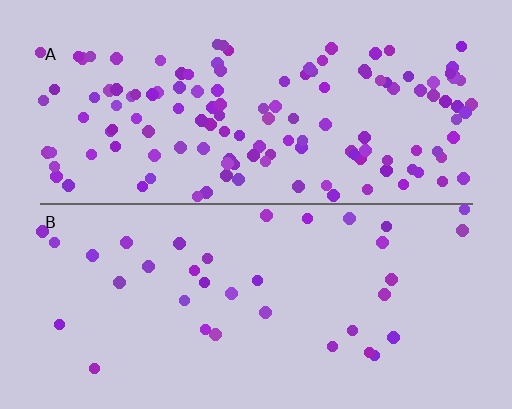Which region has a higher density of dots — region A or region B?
A (the top).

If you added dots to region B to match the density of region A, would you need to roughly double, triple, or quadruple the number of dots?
Approximately quadruple.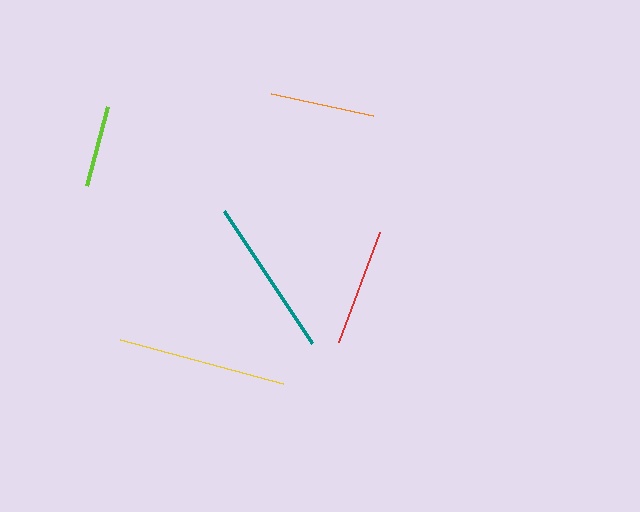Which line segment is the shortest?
The lime line is the shortest at approximately 82 pixels.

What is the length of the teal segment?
The teal segment is approximately 159 pixels long.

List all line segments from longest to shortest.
From longest to shortest: yellow, teal, red, orange, lime.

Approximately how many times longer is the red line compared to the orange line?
The red line is approximately 1.1 times the length of the orange line.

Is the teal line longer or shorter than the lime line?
The teal line is longer than the lime line.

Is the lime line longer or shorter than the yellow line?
The yellow line is longer than the lime line.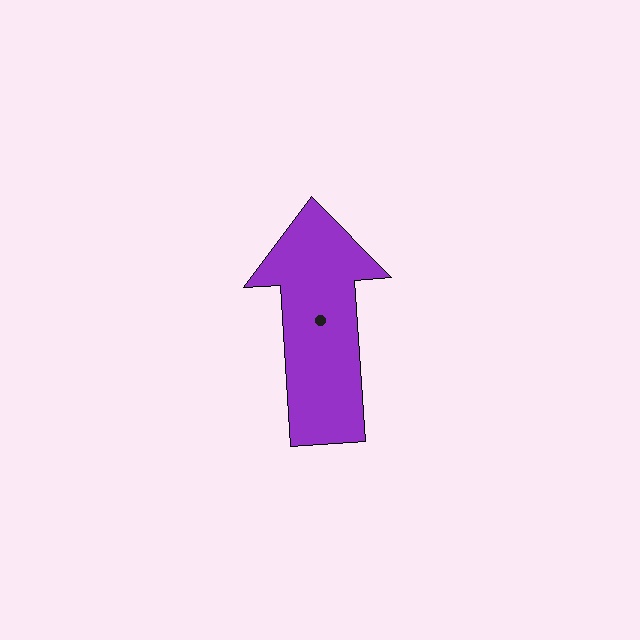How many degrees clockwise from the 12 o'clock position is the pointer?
Approximately 356 degrees.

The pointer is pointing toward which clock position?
Roughly 12 o'clock.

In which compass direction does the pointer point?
North.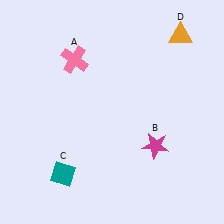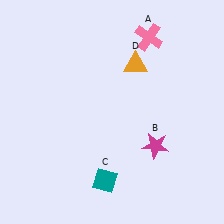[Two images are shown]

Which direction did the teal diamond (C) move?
The teal diamond (C) moved right.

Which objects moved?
The objects that moved are: the pink cross (A), the teal diamond (C), the orange triangle (D).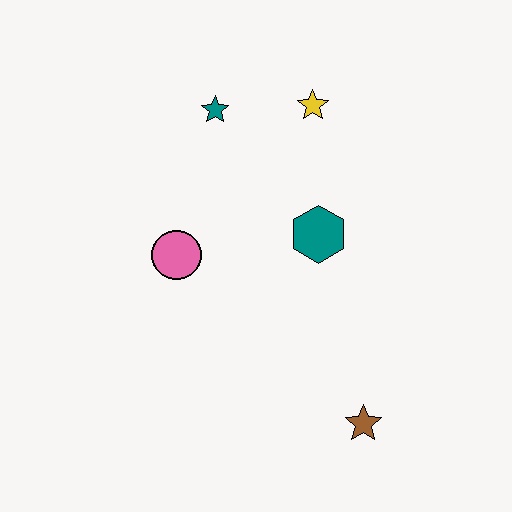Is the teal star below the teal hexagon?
No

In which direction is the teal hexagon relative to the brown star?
The teal hexagon is above the brown star.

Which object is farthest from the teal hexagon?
The brown star is farthest from the teal hexagon.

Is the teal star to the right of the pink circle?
Yes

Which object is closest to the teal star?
The yellow star is closest to the teal star.